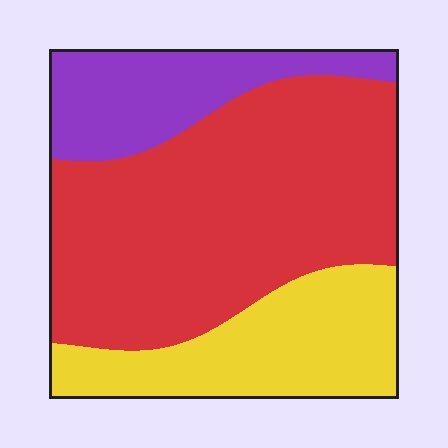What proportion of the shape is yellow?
Yellow takes up about one quarter (1/4) of the shape.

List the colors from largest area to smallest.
From largest to smallest: red, yellow, purple.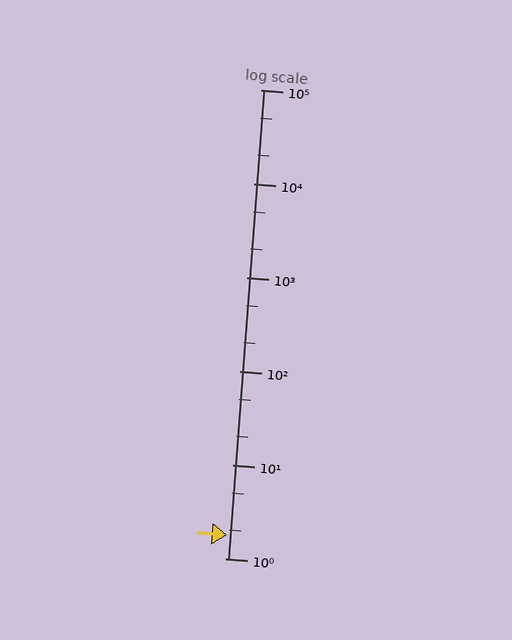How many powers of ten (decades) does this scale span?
The scale spans 5 decades, from 1 to 100000.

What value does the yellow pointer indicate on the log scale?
The pointer indicates approximately 1.8.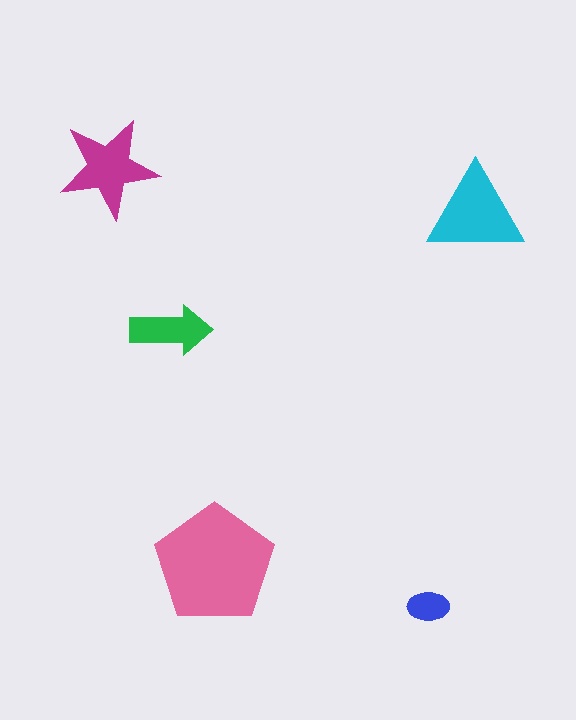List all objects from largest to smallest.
The pink pentagon, the cyan triangle, the magenta star, the green arrow, the blue ellipse.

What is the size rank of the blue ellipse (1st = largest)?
5th.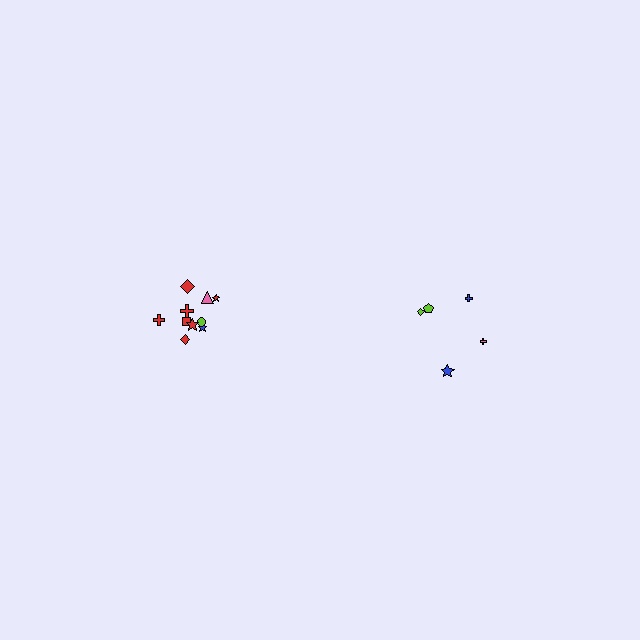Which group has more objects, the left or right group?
The left group.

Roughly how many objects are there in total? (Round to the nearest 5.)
Roughly 15 objects in total.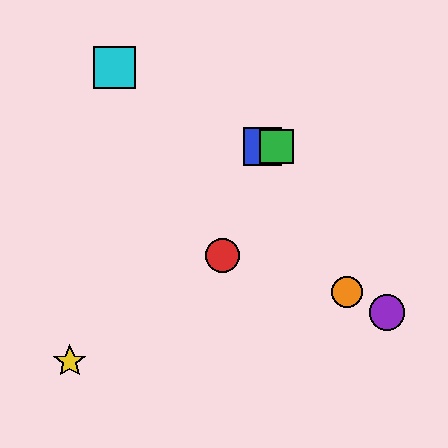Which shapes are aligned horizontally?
The blue square, the green square are aligned horizontally.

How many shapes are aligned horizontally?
2 shapes (the blue square, the green square) are aligned horizontally.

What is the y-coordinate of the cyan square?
The cyan square is at y≈68.